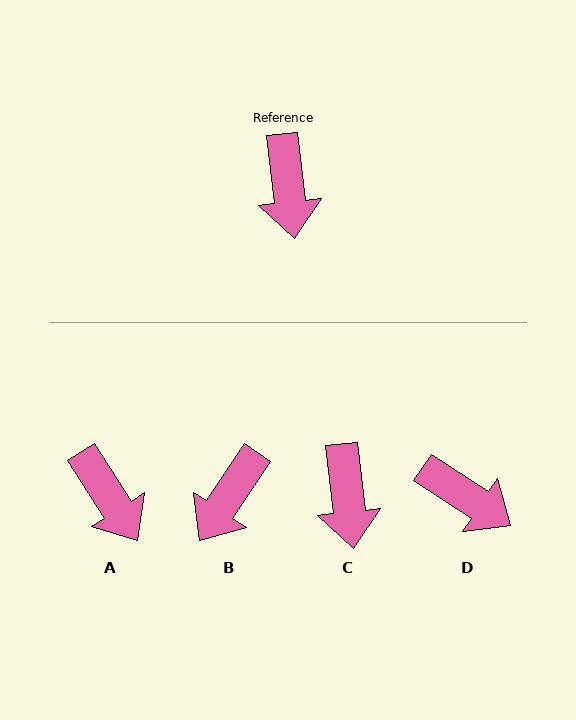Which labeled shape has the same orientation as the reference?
C.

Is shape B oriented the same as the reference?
No, it is off by about 40 degrees.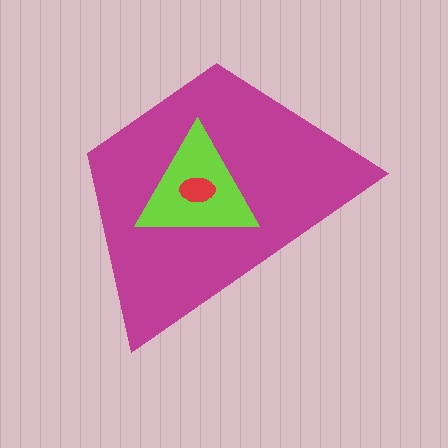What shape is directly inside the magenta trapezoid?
The lime triangle.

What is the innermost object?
The red ellipse.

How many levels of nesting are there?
3.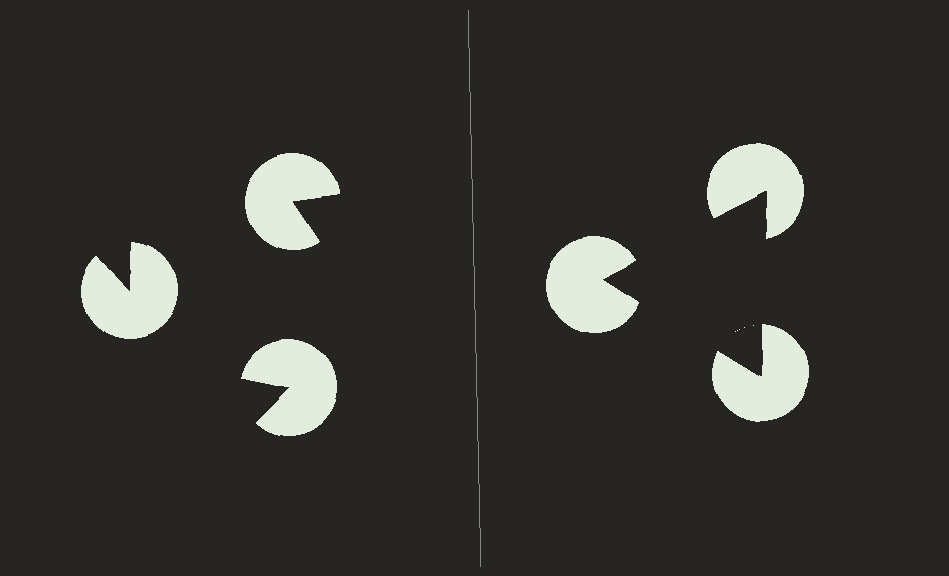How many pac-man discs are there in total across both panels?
6 — 3 on each side.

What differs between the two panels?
The pac-man discs are positioned identically on both sides; only the wedge orientations differ. On the right they align to a triangle; on the left they are misaligned.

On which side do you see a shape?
An illusory triangle appears on the right side. On the left side the wedge cuts are rotated, so no coherent shape forms.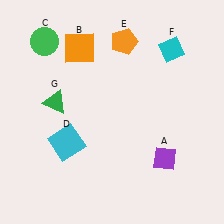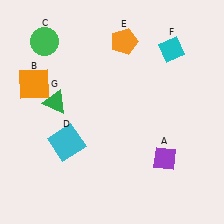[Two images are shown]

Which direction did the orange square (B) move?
The orange square (B) moved left.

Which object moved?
The orange square (B) moved left.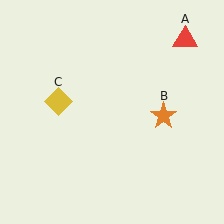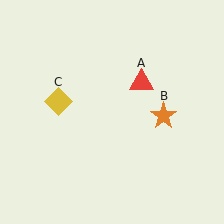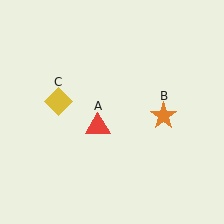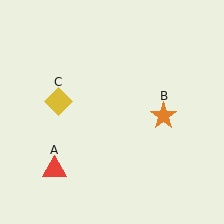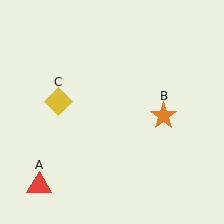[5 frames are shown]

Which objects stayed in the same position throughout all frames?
Orange star (object B) and yellow diamond (object C) remained stationary.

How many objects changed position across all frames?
1 object changed position: red triangle (object A).